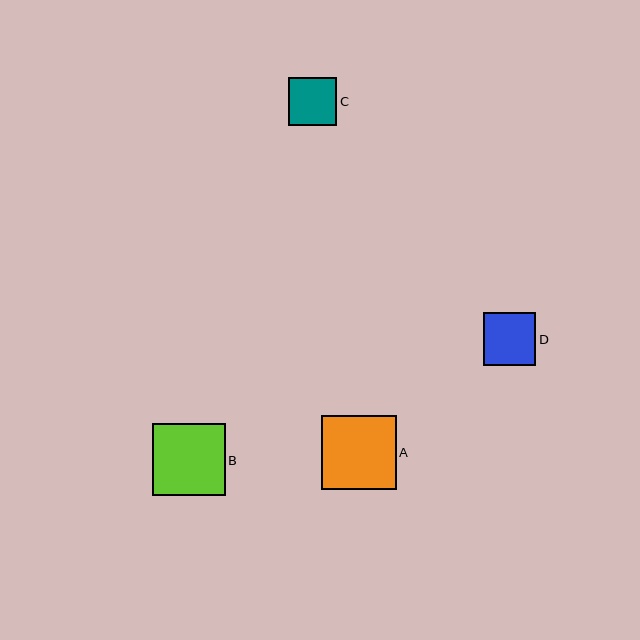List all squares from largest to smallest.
From largest to smallest: A, B, D, C.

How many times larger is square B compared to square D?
Square B is approximately 1.4 times the size of square D.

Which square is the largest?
Square A is the largest with a size of approximately 74 pixels.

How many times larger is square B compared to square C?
Square B is approximately 1.5 times the size of square C.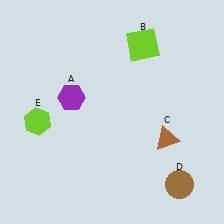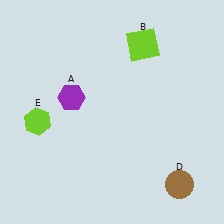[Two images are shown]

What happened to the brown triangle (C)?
The brown triangle (C) was removed in Image 2. It was in the bottom-right area of Image 1.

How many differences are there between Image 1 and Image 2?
There is 1 difference between the two images.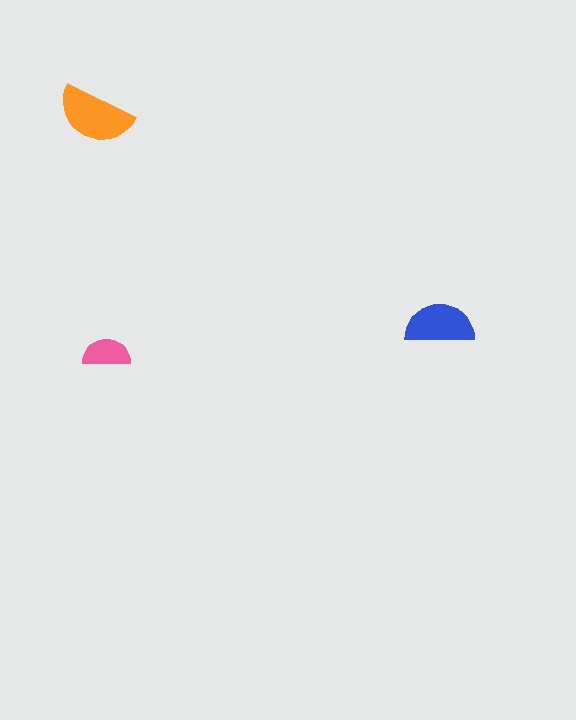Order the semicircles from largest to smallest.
the orange one, the blue one, the pink one.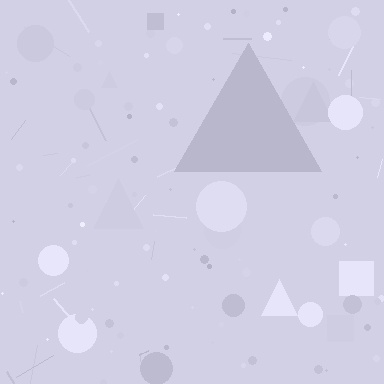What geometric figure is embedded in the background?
A triangle is embedded in the background.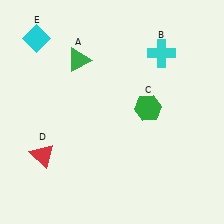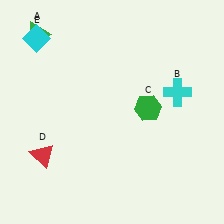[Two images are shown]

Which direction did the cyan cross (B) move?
The cyan cross (B) moved down.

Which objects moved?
The objects that moved are: the green triangle (A), the cyan cross (B).